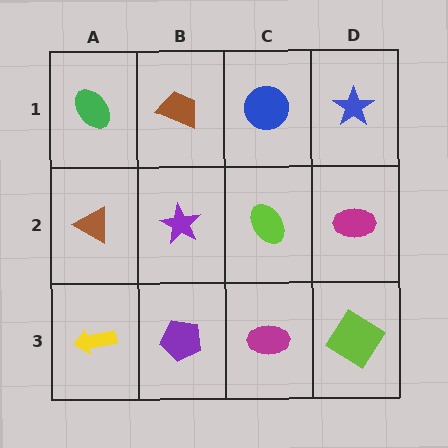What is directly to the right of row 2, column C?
A magenta ellipse.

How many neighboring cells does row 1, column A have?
2.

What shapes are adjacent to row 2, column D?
A blue star (row 1, column D), a lime diamond (row 3, column D), a lime ellipse (row 2, column C).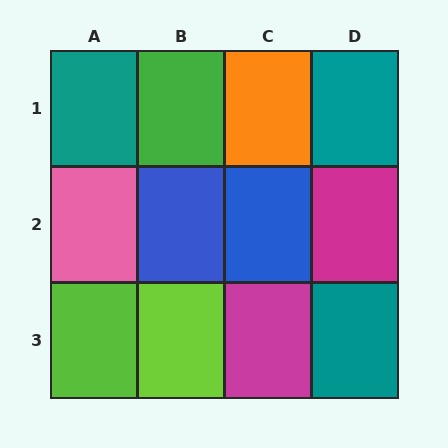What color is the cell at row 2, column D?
Magenta.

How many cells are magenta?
2 cells are magenta.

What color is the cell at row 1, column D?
Teal.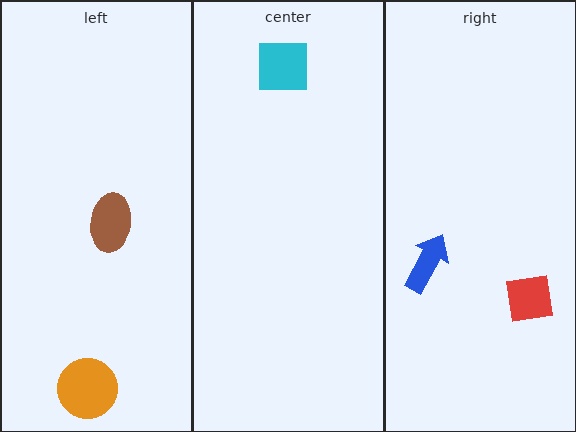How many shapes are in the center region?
1.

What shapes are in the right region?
The blue arrow, the red square.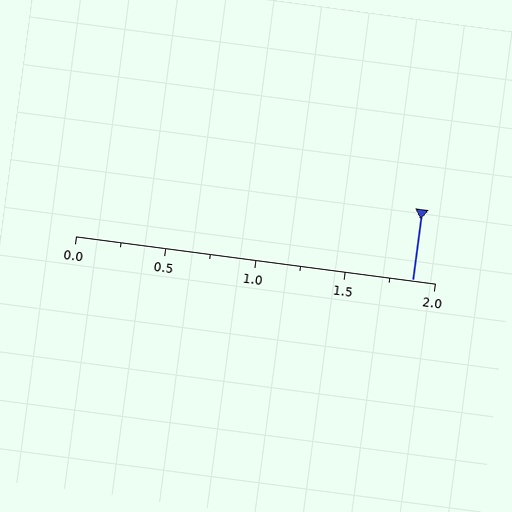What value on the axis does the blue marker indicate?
The marker indicates approximately 1.88.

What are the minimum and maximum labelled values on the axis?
The axis runs from 0.0 to 2.0.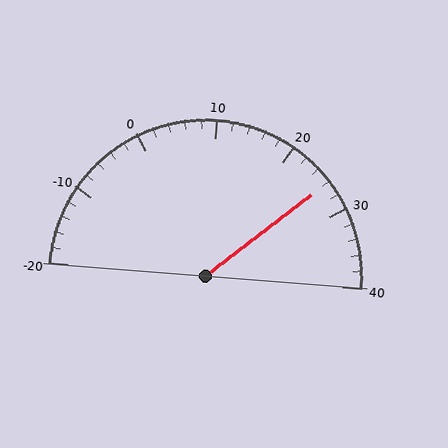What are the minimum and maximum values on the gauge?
The gauge ranges from -20 to 40.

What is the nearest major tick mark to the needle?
The nearest major tick mark is 30.